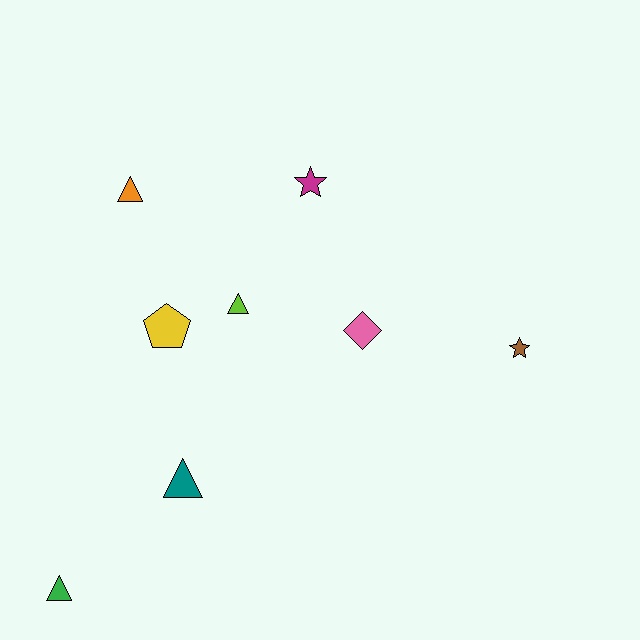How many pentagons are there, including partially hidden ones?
There is 1 pentagon.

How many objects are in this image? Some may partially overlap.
There are 8 objects.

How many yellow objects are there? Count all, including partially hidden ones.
There is 1 yellow object.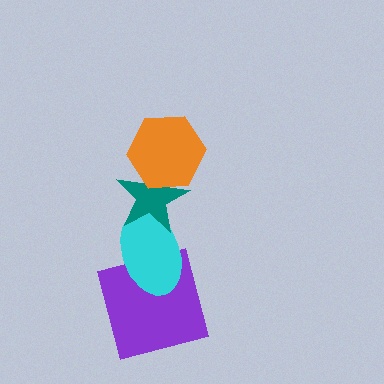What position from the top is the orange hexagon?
The orange hexagon is 1st from the top.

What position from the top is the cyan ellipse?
The cyan ellipse is 3rd from the top.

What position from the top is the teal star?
The teal star is 2nd from the top.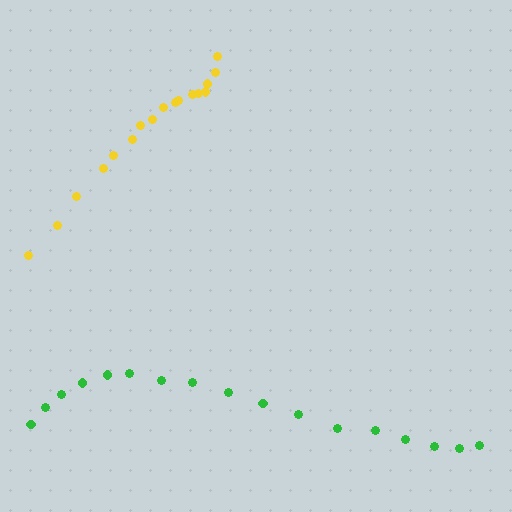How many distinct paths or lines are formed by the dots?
There are 2 distinct paths.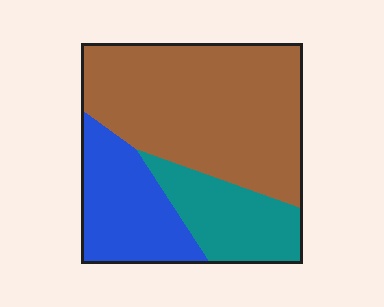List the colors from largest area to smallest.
From largest to smallest: brown, blue, teal.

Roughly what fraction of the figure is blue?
Blue takes up about one quarter (1/4) of the figure.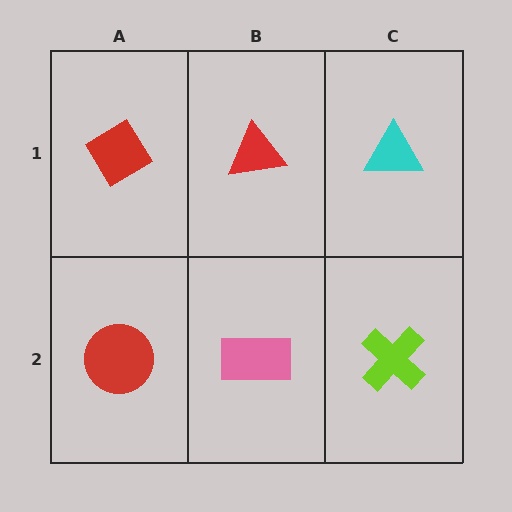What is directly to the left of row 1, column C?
A red triangle.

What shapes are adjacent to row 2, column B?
A red triangle (row 1, column B), a red circle (row 2, column A), a lime cross (row 2, column C).